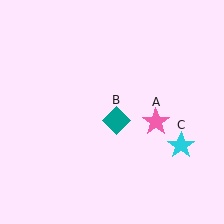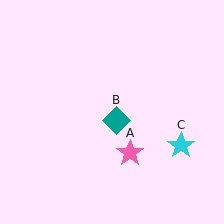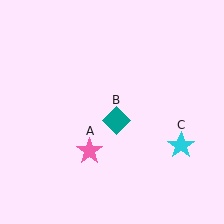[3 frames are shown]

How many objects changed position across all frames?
1 object changed position: pink star (object A).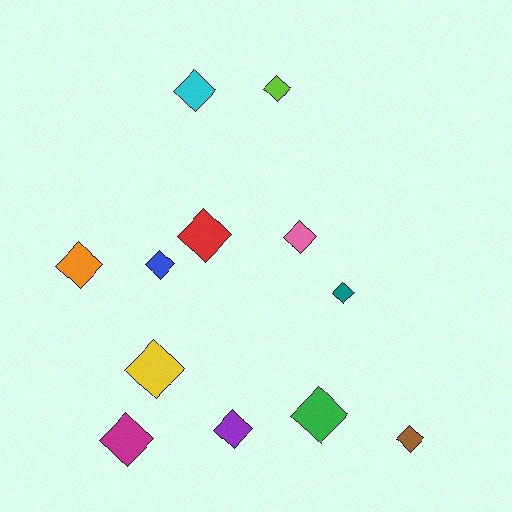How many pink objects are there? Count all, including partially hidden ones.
There is 1 pink object.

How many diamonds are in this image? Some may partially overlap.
There are 12 diamonds.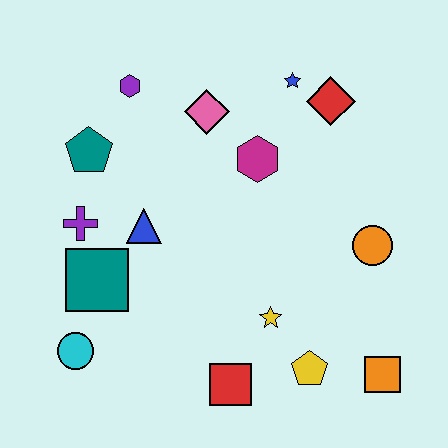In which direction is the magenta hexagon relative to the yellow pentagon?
The magenta hexagon is above the yellow pentagon.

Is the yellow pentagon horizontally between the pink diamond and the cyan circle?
No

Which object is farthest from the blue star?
The cyan circle is farthest from the blue star.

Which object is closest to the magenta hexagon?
The pink diamond is closest to the magenta hexagon.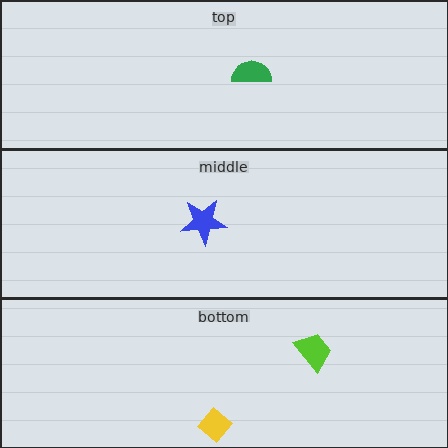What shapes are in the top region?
The green semicircle.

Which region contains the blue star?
The middle region.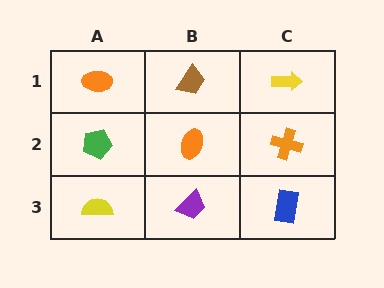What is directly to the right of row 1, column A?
A brown trapezoid.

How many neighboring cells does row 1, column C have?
2.